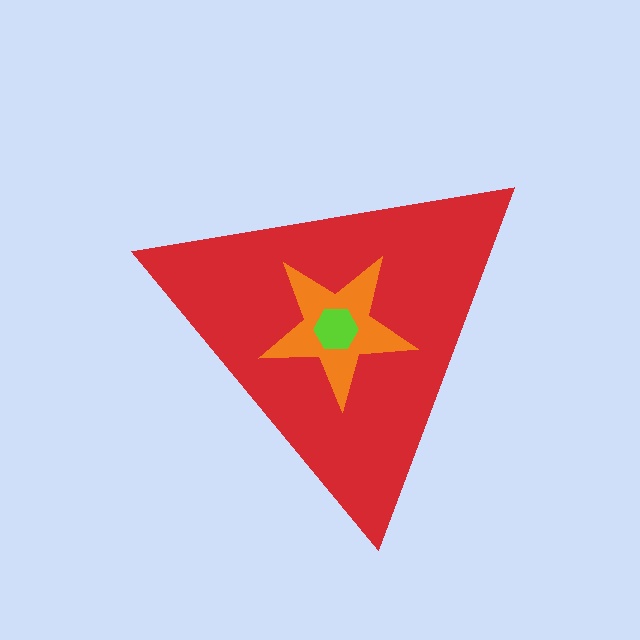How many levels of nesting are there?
3.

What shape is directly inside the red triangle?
The orange star.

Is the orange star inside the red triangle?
Yes.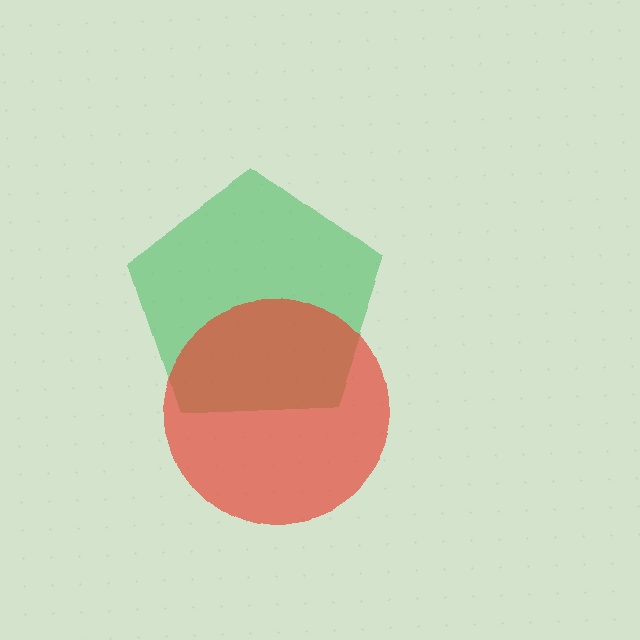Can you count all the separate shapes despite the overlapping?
Yes, there are 2 separate shapes.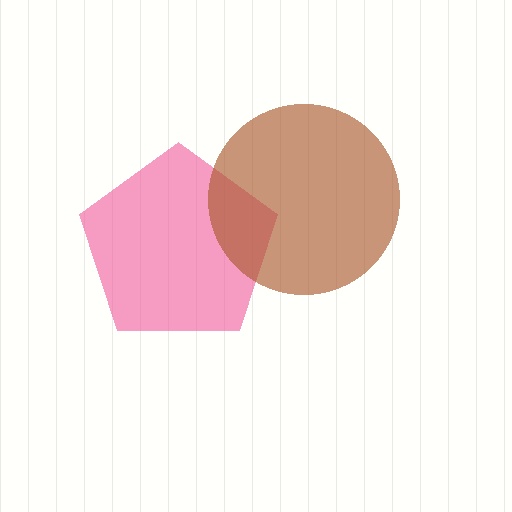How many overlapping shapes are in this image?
There are 2 overlapping shapes in the image.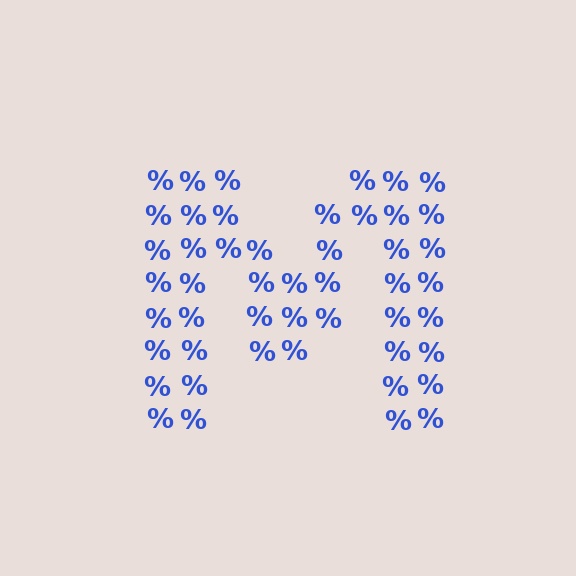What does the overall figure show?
The overall figure shows the letter M.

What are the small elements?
The small elements are percent signs.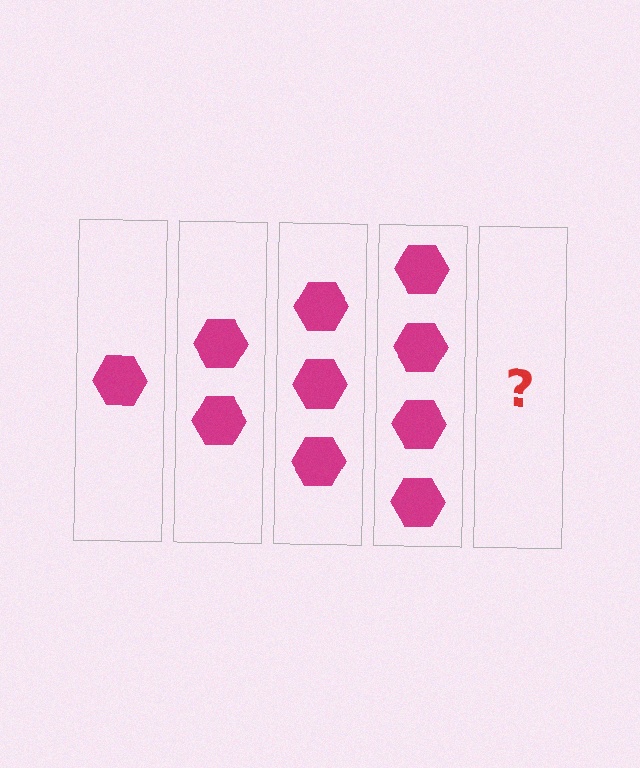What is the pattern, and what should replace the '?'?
The pattern is that each step adds one more hexagon. The '?' should be 5 hexagons.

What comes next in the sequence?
The next element should be 5 hexagons.